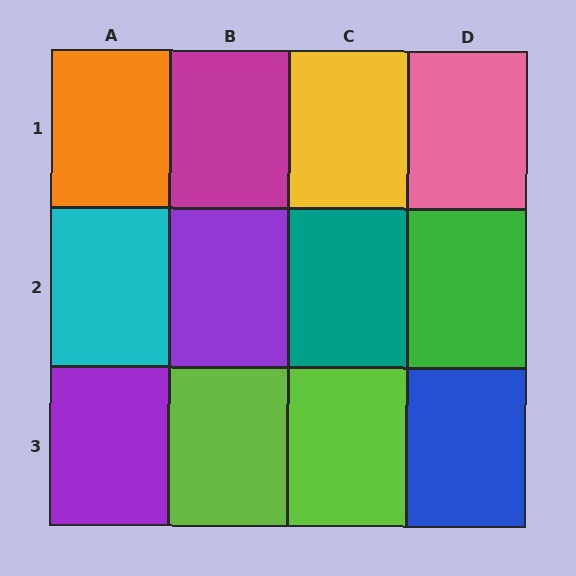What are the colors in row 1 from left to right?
Orange, magenta, yellow, pink.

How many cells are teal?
1 cell is teal.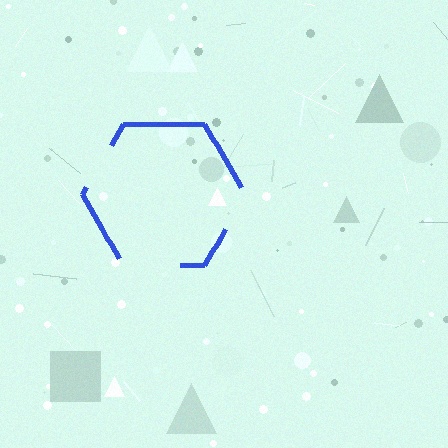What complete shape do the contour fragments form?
The contour fragments form a hexagon.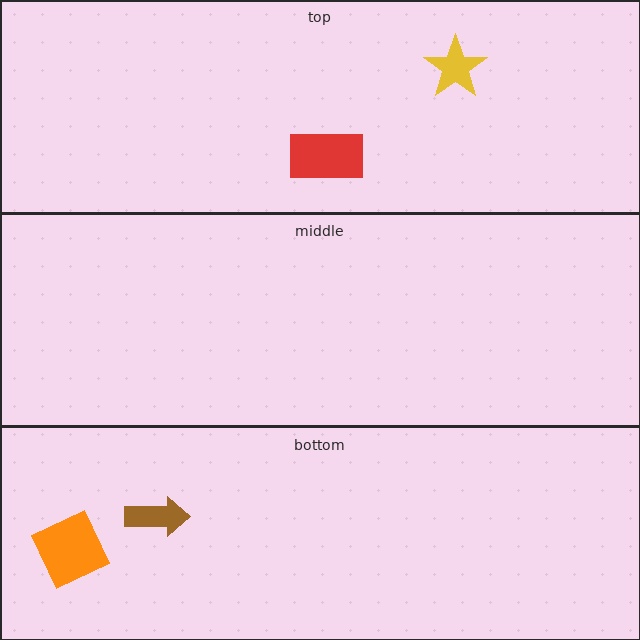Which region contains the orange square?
The bottom region.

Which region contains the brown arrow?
The bottom region.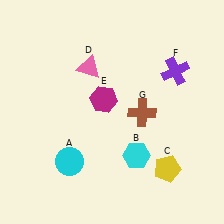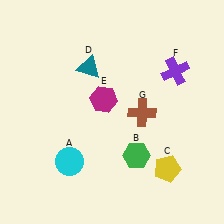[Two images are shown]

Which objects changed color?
B changed from cyan to green. D changed from pink to teal.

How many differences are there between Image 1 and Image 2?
There are 2 differences between the two images.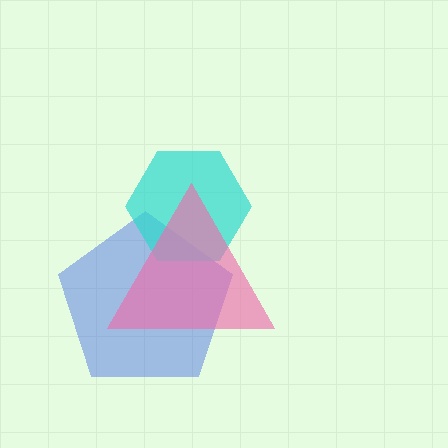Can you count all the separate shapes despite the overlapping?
Yes, there are 3 separate shapes.